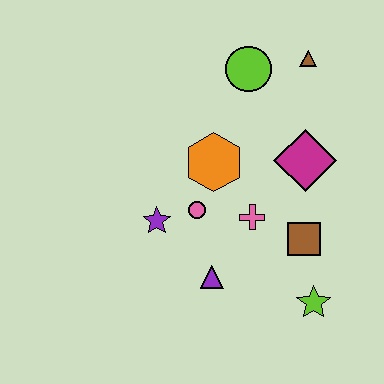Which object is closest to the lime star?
The brown square is closest to the lime star.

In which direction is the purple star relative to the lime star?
The purple star is to the left of the lime star.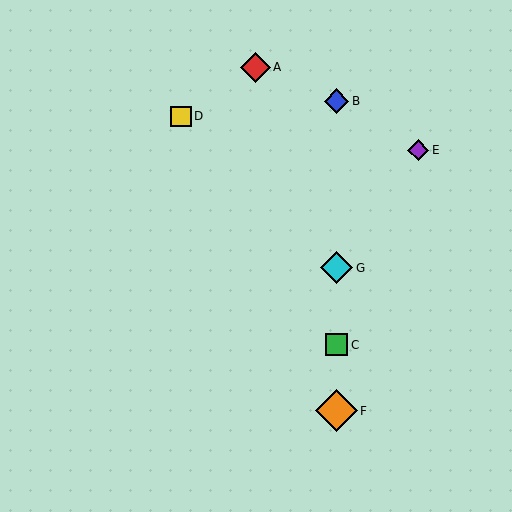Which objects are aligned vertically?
Objects B, C, F, G are aligned vertically.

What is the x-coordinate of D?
Object D is at x≈181.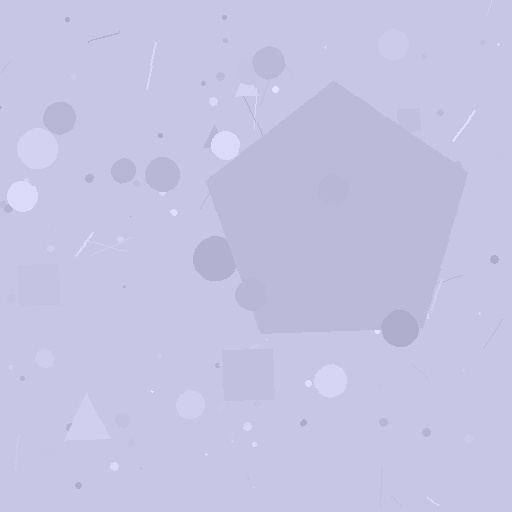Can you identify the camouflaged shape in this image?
The camouflaged shape is a pentagon.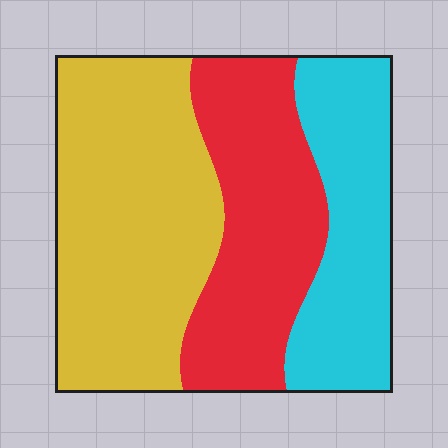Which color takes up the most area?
Yellow, at roughly 45%.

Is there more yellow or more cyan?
Yellow.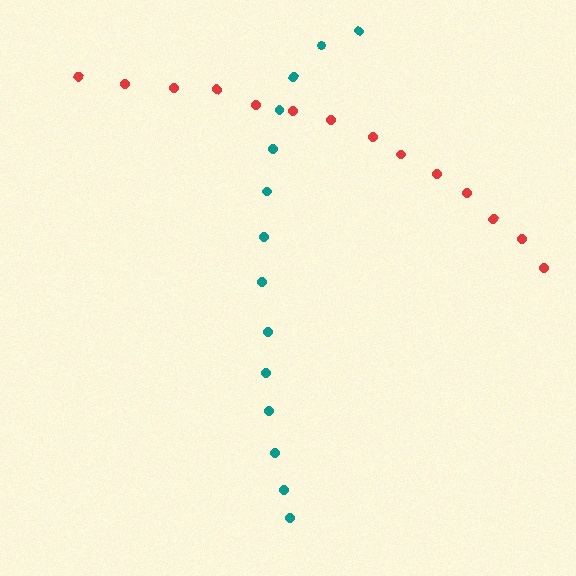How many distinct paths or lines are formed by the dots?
There are 2 distinct paths.